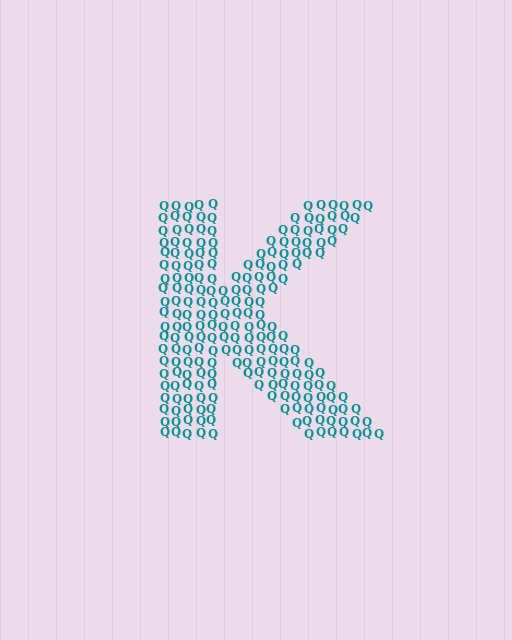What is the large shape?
The large shape is the letter K.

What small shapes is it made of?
It is made of small letter Q's.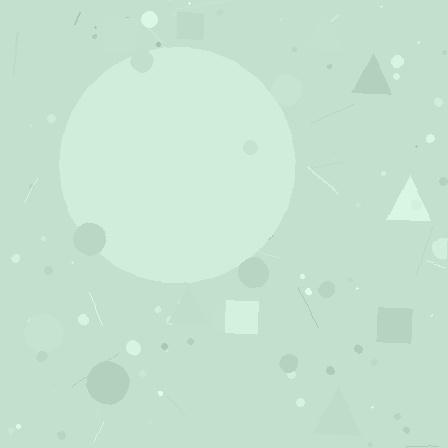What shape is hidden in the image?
A circle is hidden in the image.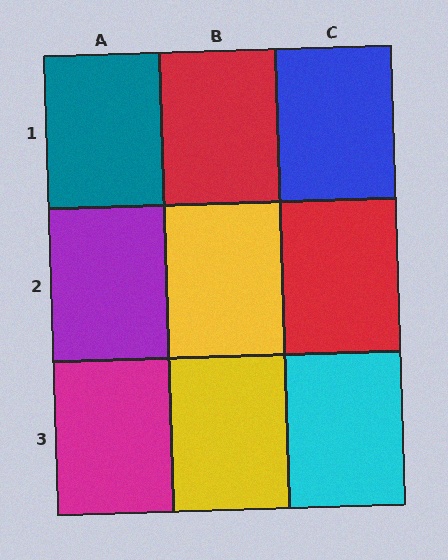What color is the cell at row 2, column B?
Yellow.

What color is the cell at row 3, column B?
Yellow.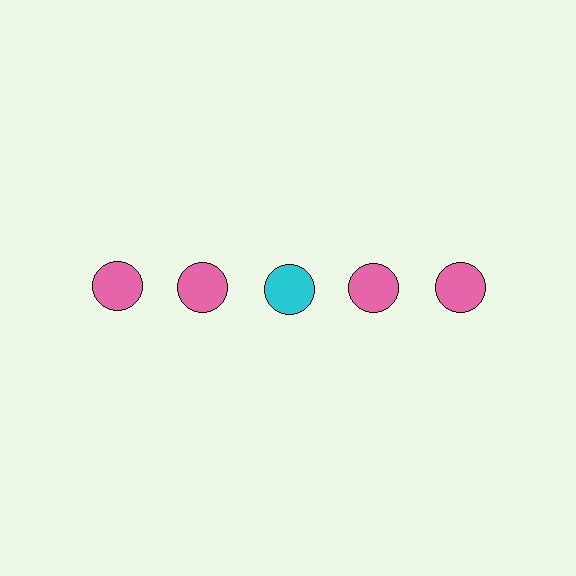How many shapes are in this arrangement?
There are 5 shapes arranged in a grid pattern.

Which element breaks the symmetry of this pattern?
The cyan circle in the top row, center column breaks the symmetry. All other shapes are pink circles.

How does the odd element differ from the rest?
It has a different color: cyan instead of pink.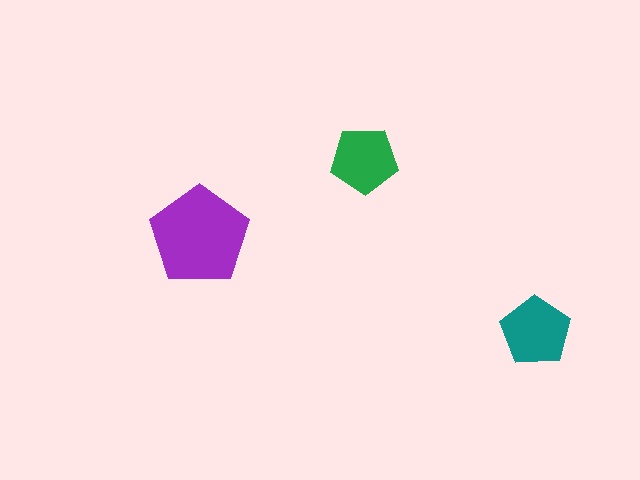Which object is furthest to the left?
The purple pentagon is leftmost.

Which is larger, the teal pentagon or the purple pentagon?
The purple one.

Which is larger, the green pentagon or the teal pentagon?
The teal one.